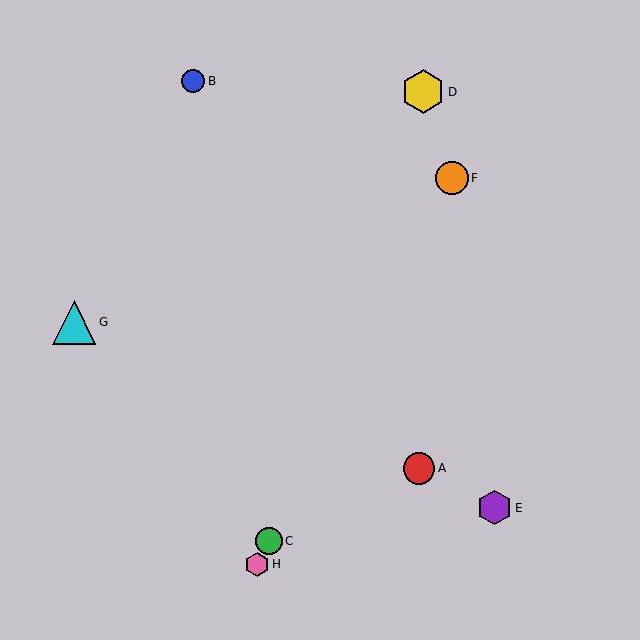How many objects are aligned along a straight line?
3 objects (C, F, H) are aligned along a straight line.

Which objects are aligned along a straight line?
Objects C, F, H are aligned along a straight line.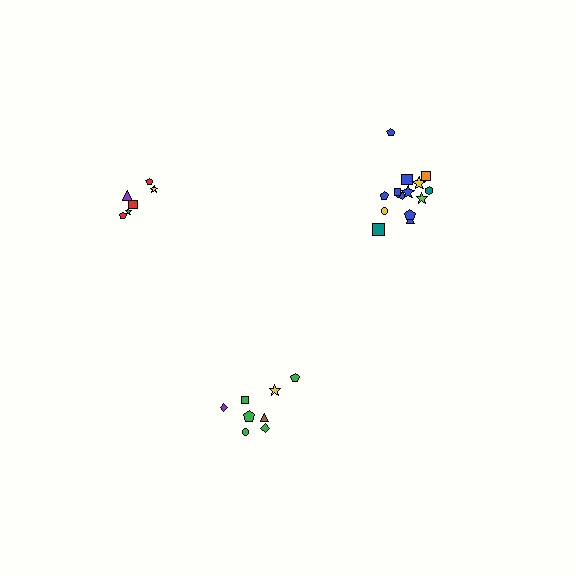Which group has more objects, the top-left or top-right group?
The top-right group.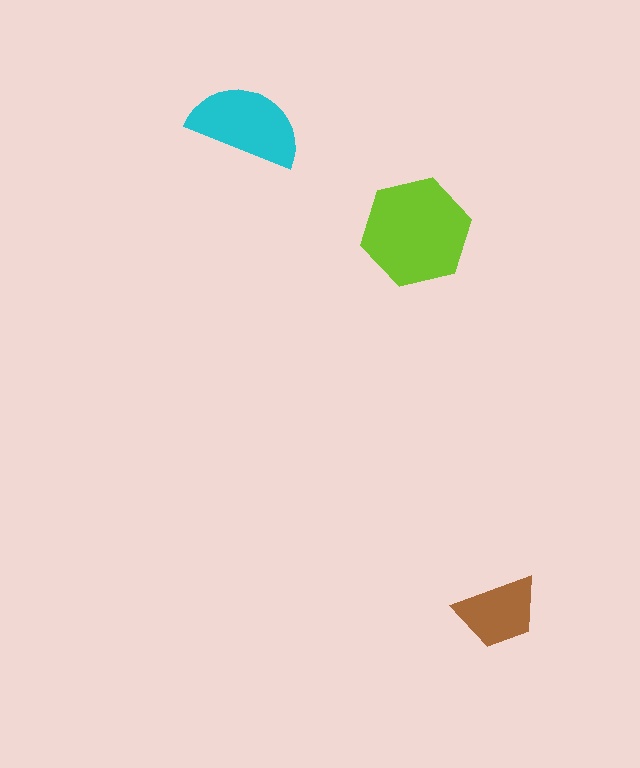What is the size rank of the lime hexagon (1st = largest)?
1st.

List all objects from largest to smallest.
The lime hexagon, the cyan semicircle, the brown trapezoid.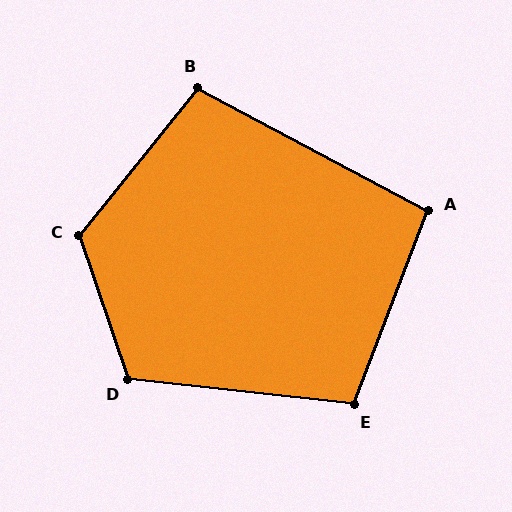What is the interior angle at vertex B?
Approximately 101 degrees (obtuse).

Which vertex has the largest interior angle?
C, at approximately 123 degrees.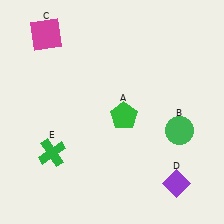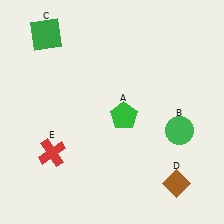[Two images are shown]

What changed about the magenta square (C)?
In Image 1, C is magenta. In Image 2, it changed to green.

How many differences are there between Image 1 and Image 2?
There are 3 differences between the two images.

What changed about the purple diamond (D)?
In Image 1, D is purple. In Image 2, it changed to brown.